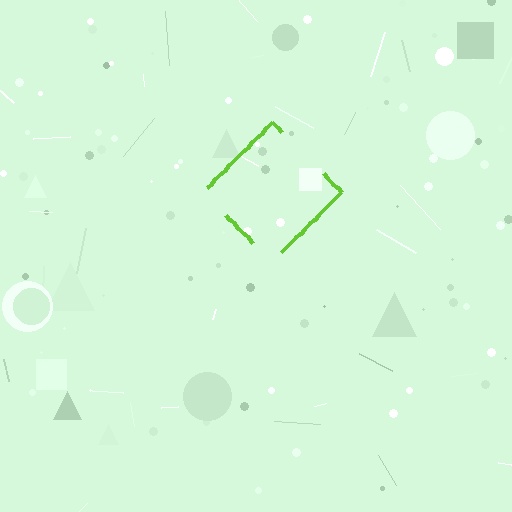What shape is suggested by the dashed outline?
The dashed outline suggests a diamond.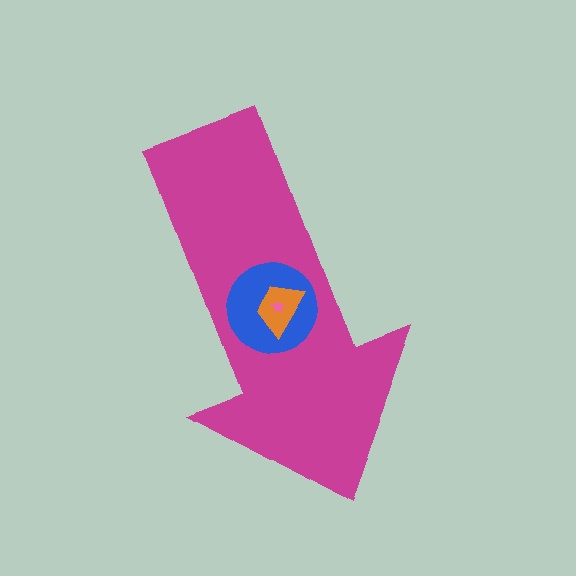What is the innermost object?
The pink star.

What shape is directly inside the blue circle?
The orange trapezoid.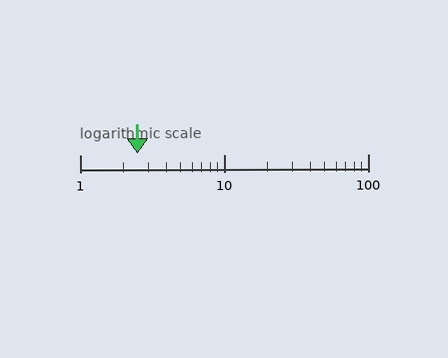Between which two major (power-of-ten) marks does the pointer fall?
The pointer is between 1 and 10.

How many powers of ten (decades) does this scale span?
The scale spans 2 decades, from 1 to 100.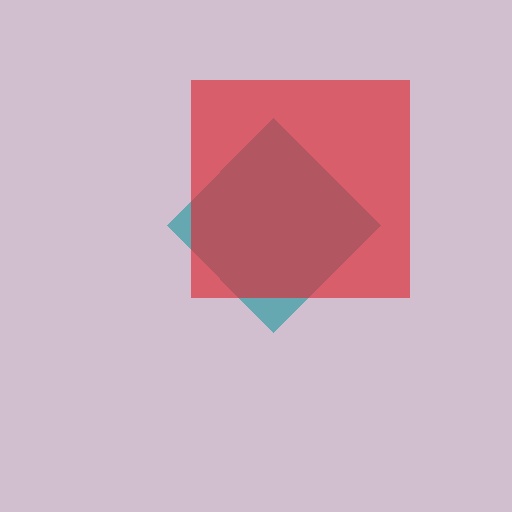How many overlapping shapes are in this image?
There are 2 overlapping shapes in the image.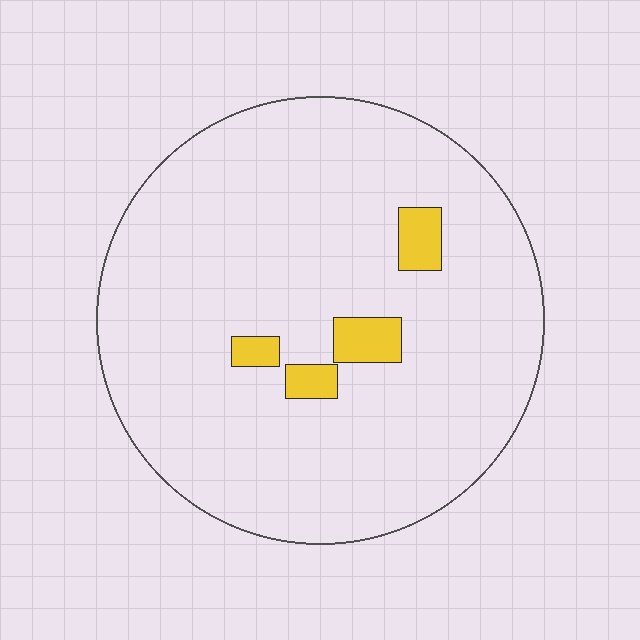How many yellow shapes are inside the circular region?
4.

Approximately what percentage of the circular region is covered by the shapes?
Approximately 5%.